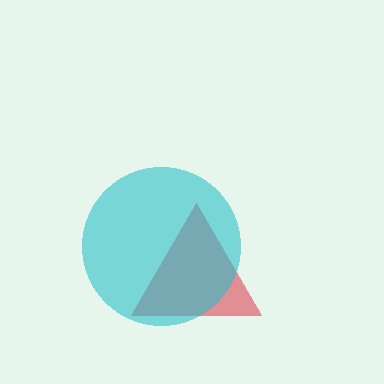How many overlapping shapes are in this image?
There are 2 overlapping shapes in the image.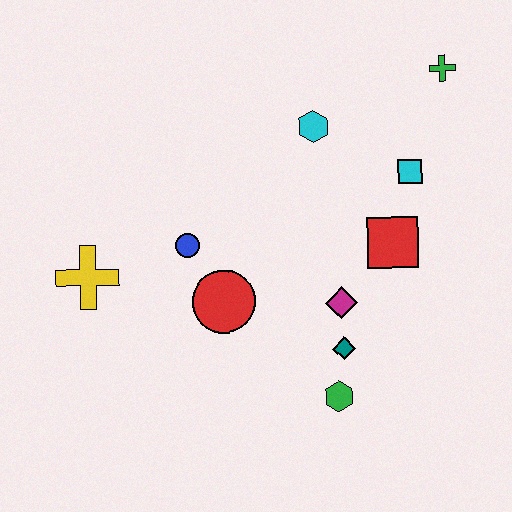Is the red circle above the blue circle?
No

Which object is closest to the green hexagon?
The teal diamond is closest to the green hexagon.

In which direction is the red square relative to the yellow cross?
The red square is to the right of the yellow cross.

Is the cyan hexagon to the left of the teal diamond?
Yes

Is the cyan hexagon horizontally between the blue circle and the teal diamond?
Yes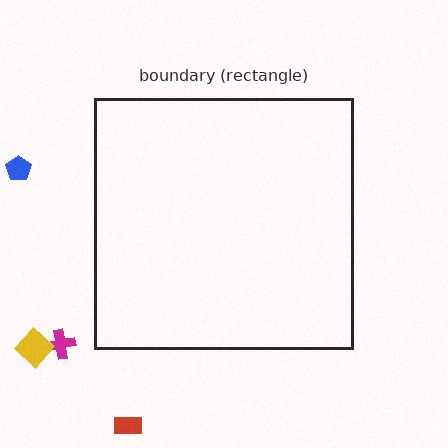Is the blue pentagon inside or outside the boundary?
Outside.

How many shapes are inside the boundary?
0 inside, 4 outside.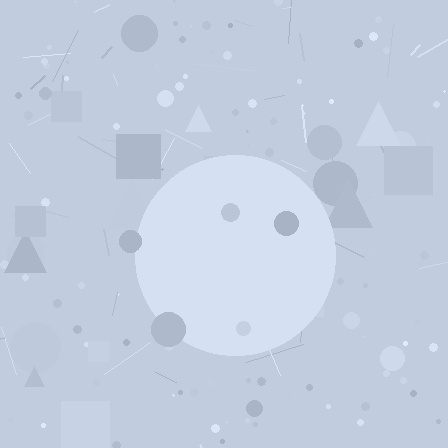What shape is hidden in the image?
A circle is hidden in the image.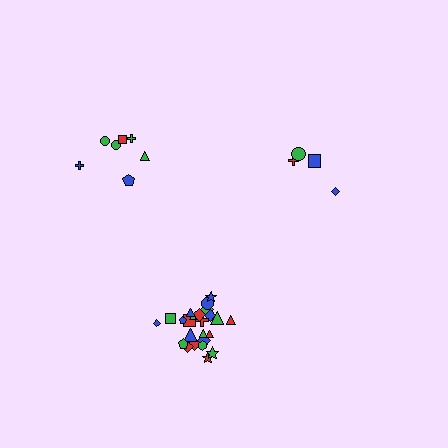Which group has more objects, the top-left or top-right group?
The top-left group.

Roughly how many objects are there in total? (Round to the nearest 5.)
Roughly 35 objects in total.